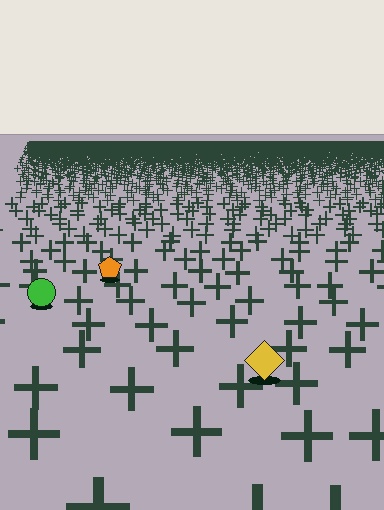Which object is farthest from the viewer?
The orange pentagon is farthest from the viewer. It appears smaller and the ground texture around it is denser.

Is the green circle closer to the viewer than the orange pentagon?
Yes. The green circle is closer — you can tell from the texture gradient: the ground texture is coarser near it.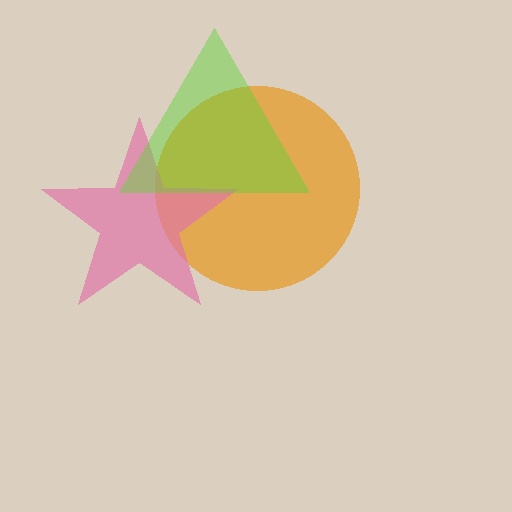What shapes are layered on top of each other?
The layered shapes are: an orange circle, a pink star, a lime triangle.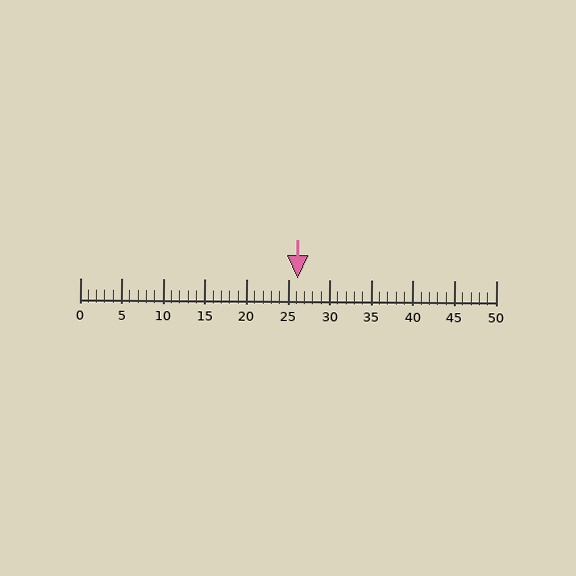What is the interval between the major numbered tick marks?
The major tick marks are spaced 5 units apart.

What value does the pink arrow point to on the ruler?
The pink arrow points to approximately 26.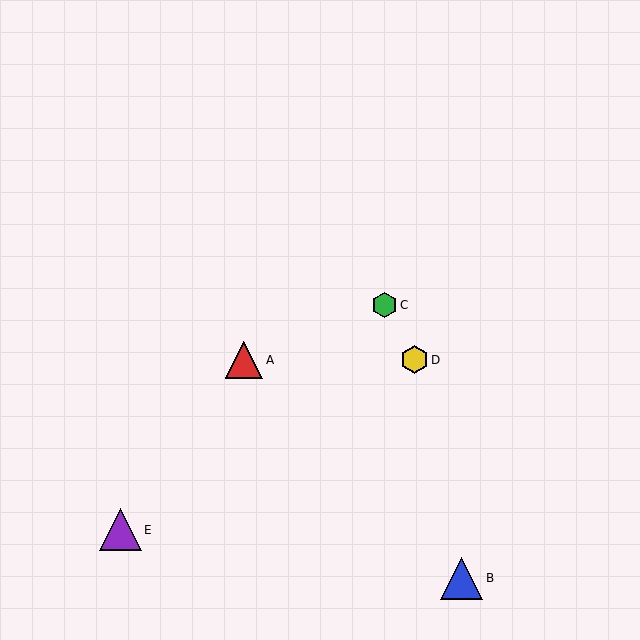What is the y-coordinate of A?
Object A is at y≈360.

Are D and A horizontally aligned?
Yes, both are at y≈360.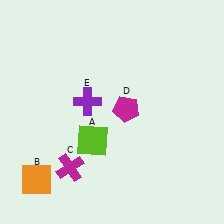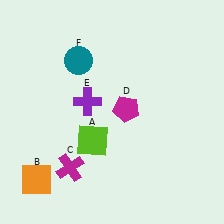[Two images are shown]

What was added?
A teal circle (F) was added in Image 2.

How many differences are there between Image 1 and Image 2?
There is 1 difference between the two images.